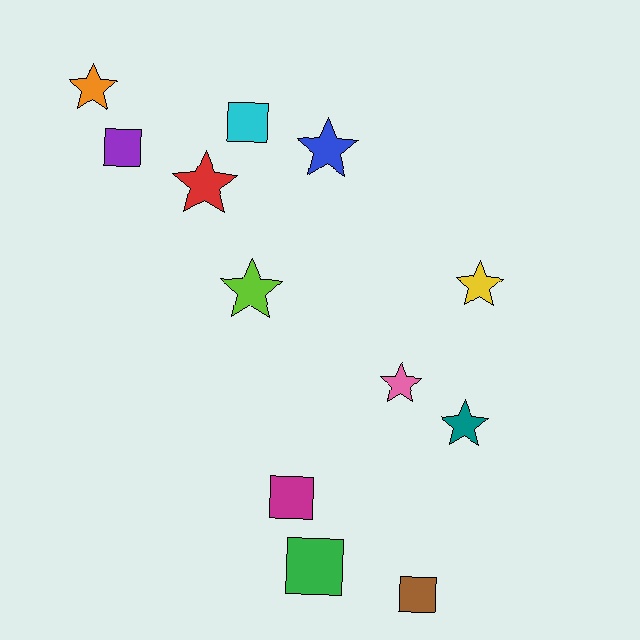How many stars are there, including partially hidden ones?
There are 7 stars.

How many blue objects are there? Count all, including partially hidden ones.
There is 1 blue object.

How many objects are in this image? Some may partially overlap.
There are 12 objects.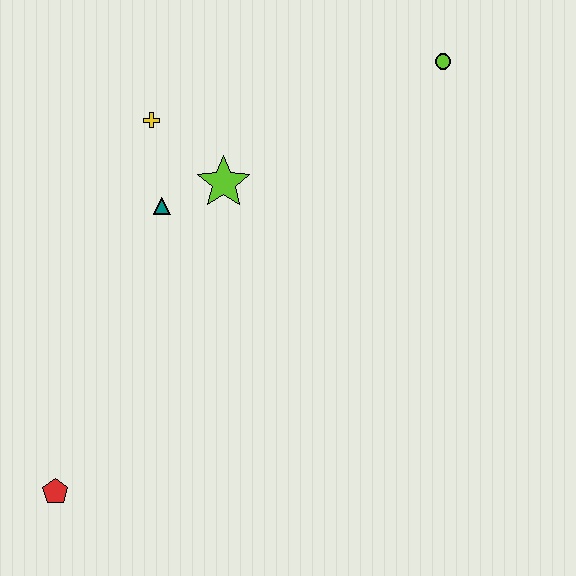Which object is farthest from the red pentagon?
The lime circle is farthest from the red pentagon.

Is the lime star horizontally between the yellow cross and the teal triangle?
No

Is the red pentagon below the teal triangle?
Yes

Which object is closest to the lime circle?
The lime star is closest to the lime circle.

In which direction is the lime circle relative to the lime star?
The lime circle is to the right of the lime star.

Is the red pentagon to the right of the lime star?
No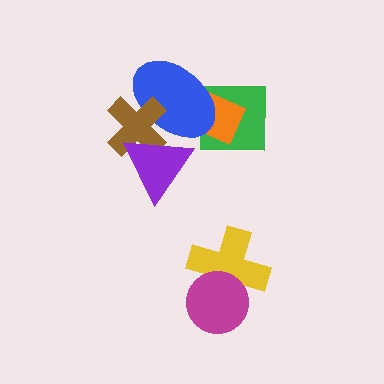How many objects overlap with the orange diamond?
2 objects overlap with the orange diamond.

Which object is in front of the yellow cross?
The magenta circle is in front of the yellow cross.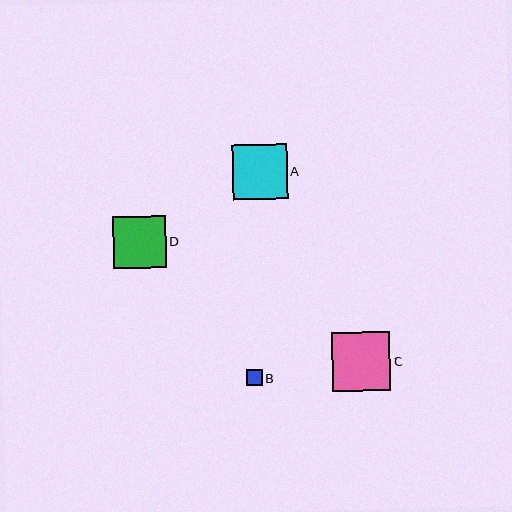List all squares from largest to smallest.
From largest to smallest: C, A, D, B.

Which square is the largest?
Square C is the largest with a size of approximately 59 pixels.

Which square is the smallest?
Square B is the smallest with a size of approximately 16 pixels.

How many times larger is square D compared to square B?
Square D is approximately 3.4 times the size of square B.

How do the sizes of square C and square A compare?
Square C and square A are approximately the same size.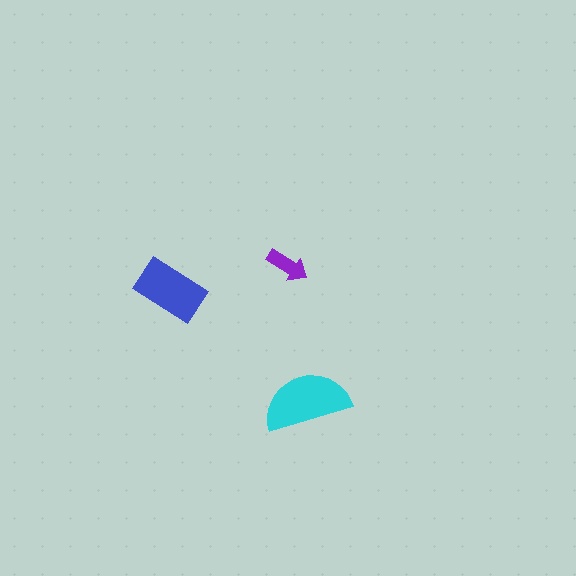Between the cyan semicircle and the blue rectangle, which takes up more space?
The cyan semicircle.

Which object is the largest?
The cyan semicircle.